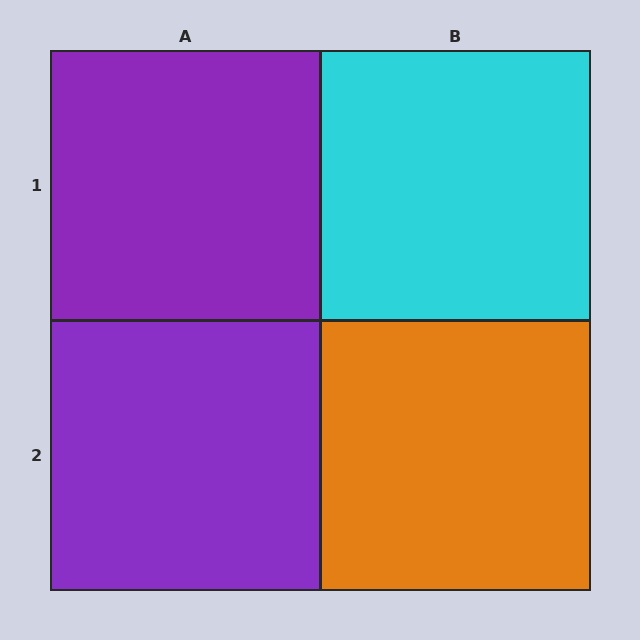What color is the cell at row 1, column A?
Purple.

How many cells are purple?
2 cells are purple.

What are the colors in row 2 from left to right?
Purple, orange.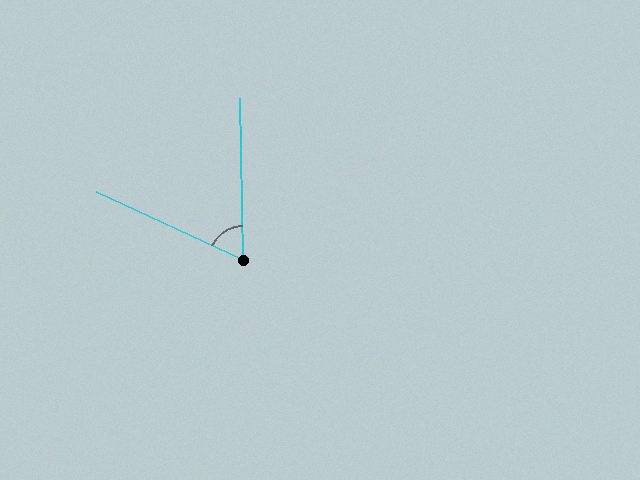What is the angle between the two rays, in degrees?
Approximately 64 degrees.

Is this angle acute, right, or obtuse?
It is acute.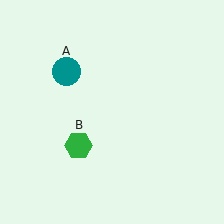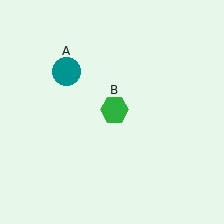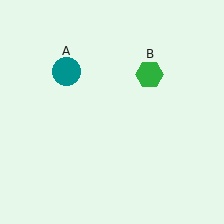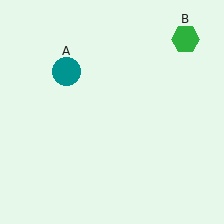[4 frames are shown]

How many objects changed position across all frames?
1 object changed position: green hexagon (object B).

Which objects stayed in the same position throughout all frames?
Teal circle (object A) remained stationary.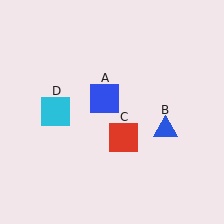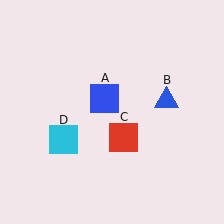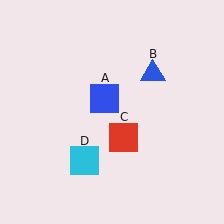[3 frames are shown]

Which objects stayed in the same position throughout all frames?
Blue square (object A) and red square (object C) remained stationary.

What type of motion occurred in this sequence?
The blue triangle (object B), cyan square (object D) rotated counterclockwise around the center of the scene.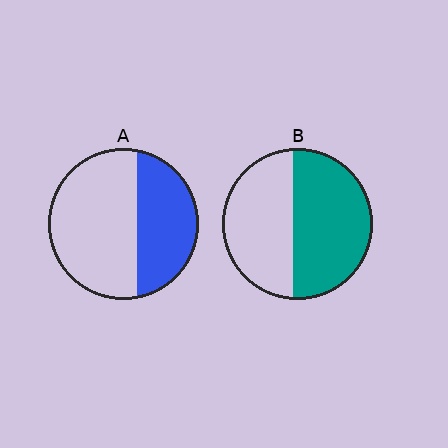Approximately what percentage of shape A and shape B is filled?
A is approximately 40% and B is approximately 55%.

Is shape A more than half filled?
No.